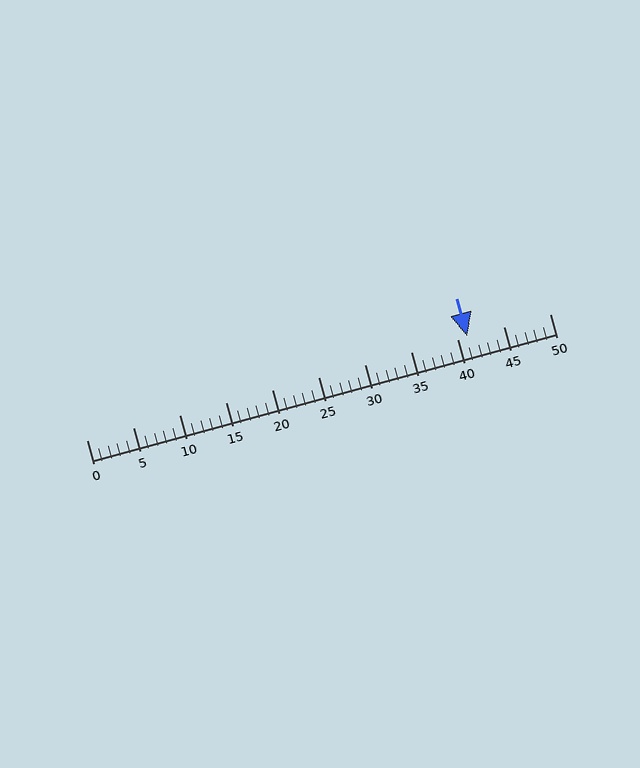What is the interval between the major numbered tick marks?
The major tick marks are spaced 5 units apart.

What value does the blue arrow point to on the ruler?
The blue arrow points to approximately 41.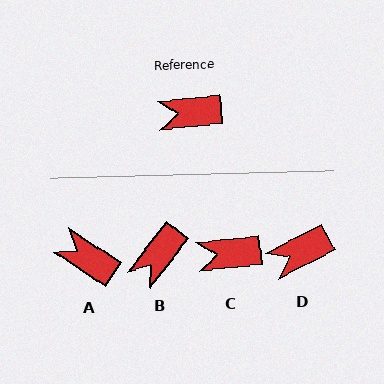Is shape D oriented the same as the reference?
No, it is off by about 21 degrees.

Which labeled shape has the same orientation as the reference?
C.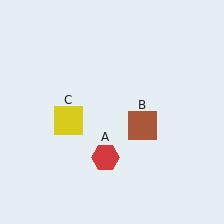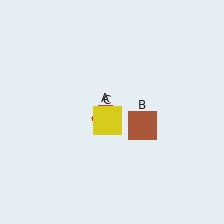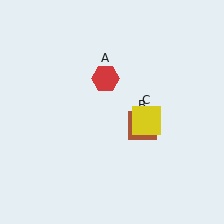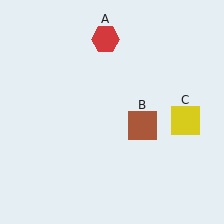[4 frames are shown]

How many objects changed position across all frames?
2 objects changed position: red hexagon (object A), yellow square (object C).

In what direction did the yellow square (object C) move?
The yellow square (object C) moved right.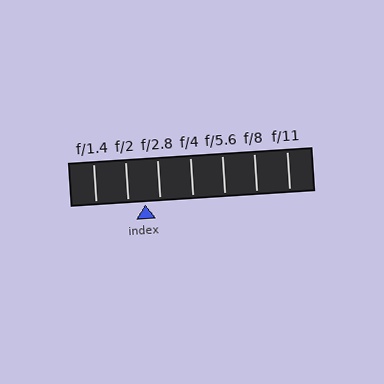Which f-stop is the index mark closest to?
The index mark is closest to f/2.8.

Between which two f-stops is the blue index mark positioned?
The index mark is between f/2 and f/2.8.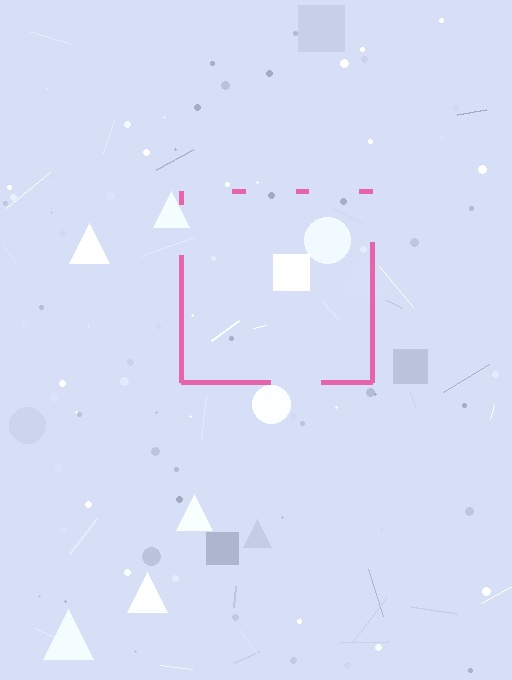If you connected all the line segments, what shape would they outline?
They would outline a square.